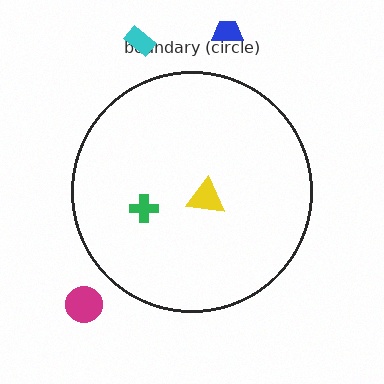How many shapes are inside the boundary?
2 inside, 3 outside.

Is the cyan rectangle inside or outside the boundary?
Outside.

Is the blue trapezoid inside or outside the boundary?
Outside.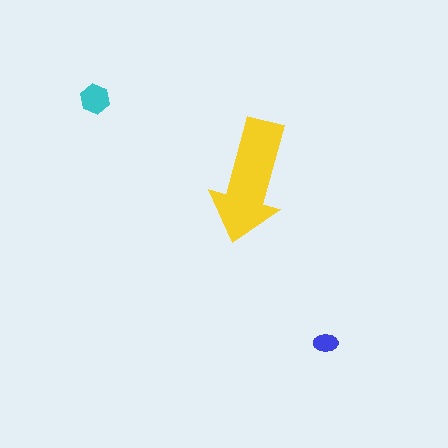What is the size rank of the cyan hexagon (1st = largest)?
2nd.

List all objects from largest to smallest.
The yellow arrow, the cyan hexagon, the blue ellipse.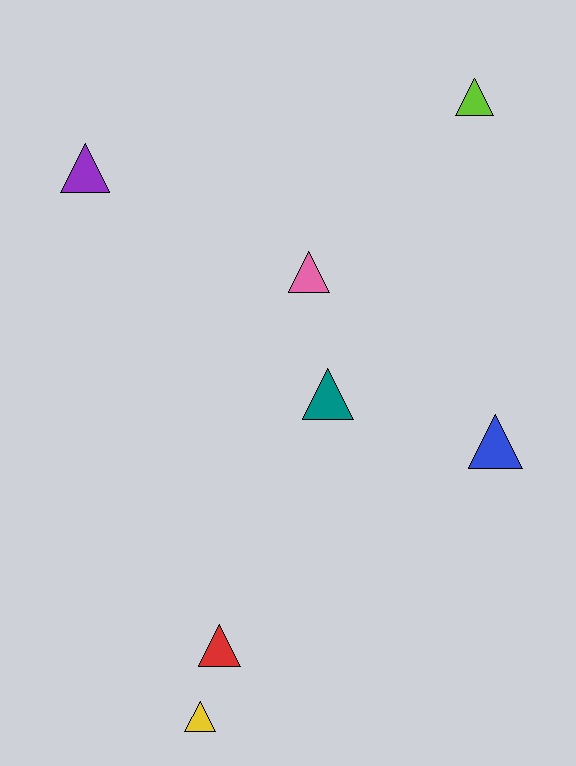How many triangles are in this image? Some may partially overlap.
There are 7 triangles.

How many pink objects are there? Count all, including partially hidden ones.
There is 1 pink object.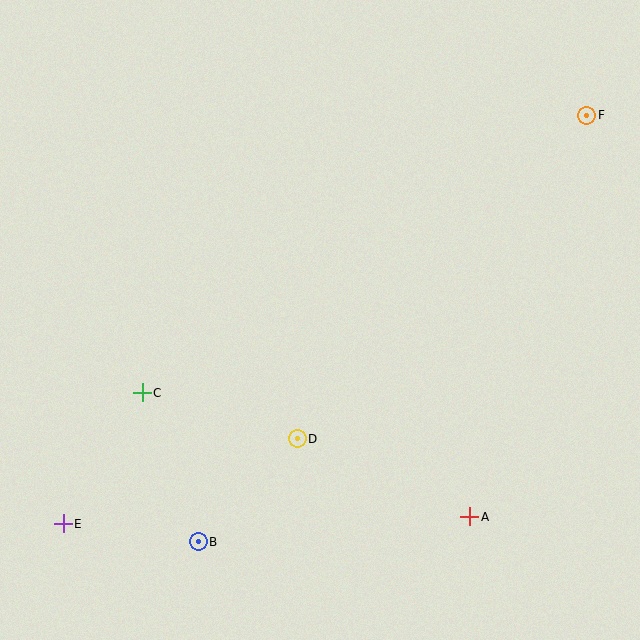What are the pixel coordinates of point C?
Point C is at (142, 393).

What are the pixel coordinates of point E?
Point E is at (63, 524).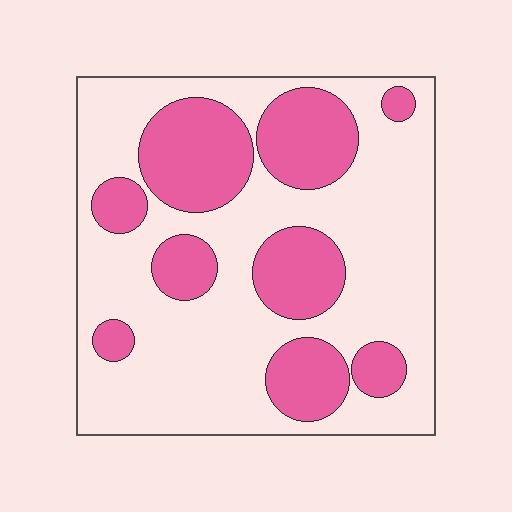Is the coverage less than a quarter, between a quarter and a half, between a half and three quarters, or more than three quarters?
Between a quarter and a half.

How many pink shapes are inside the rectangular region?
9.